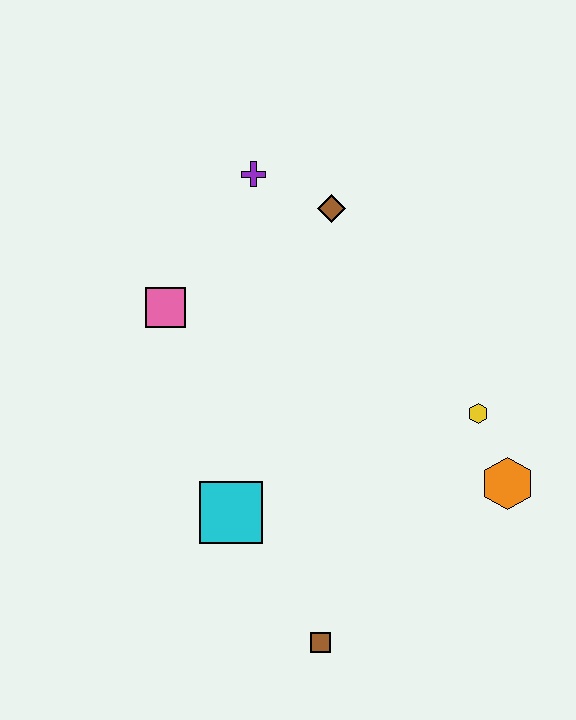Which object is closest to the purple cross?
The brown diamond is closest to the purple cross.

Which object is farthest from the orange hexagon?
The purple cross is farthest from the orange hexagon.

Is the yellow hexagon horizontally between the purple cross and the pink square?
No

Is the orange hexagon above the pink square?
No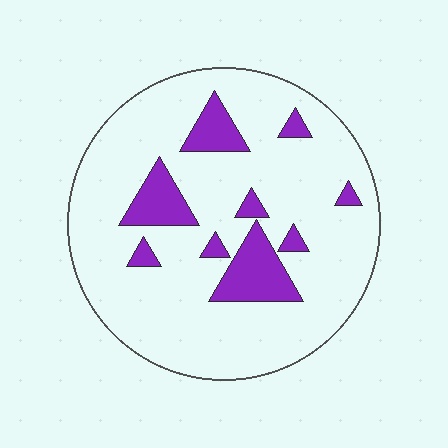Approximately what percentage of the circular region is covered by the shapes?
Approximately 15%.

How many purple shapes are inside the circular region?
9.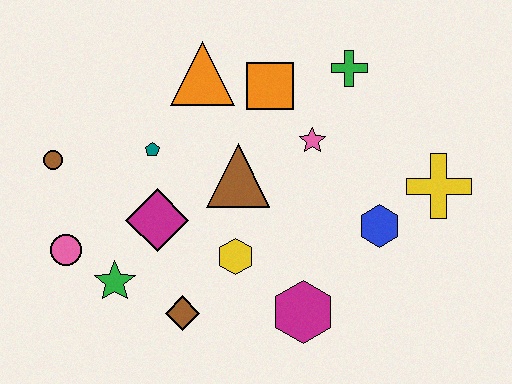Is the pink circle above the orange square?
No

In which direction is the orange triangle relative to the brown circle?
The orange triangle is to the right of the brown circle.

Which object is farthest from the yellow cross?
The brown circle is farthest from the yellow cross.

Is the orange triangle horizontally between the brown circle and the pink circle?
No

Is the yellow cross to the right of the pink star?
Yes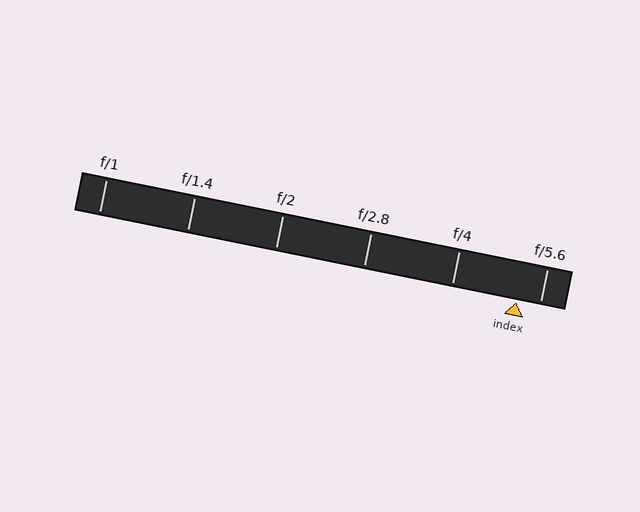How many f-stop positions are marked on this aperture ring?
There are 6 f-stop positions marked.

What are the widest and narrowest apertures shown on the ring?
The widest aperture shown is f/1 and the narrowest is f/5.6.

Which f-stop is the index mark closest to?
The index mark is closest to f/5.6.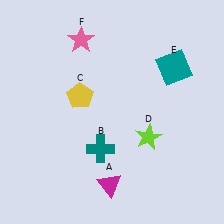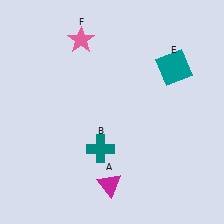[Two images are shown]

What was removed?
The lime star (D), the yellow pentagon (C) were removed in Image 2.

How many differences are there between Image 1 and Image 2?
There are 2 differences between the two images.